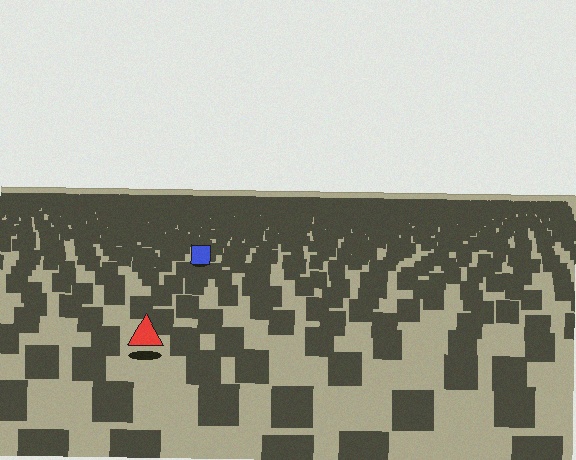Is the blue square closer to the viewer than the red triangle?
No. The red triangle is closer — you can tell from the texture gradient: the ground texture is coarser near it.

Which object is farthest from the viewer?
The blue square is farthest from the viewer. It appears smaller and the ground texture around it is denser.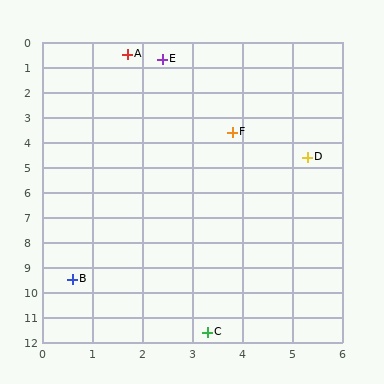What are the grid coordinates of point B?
Point B is at approximately (0.6, 9.5).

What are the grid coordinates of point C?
Point C is at approximately (3.3, 11.6).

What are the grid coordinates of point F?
Point F is at approximately (3.8, 3.6).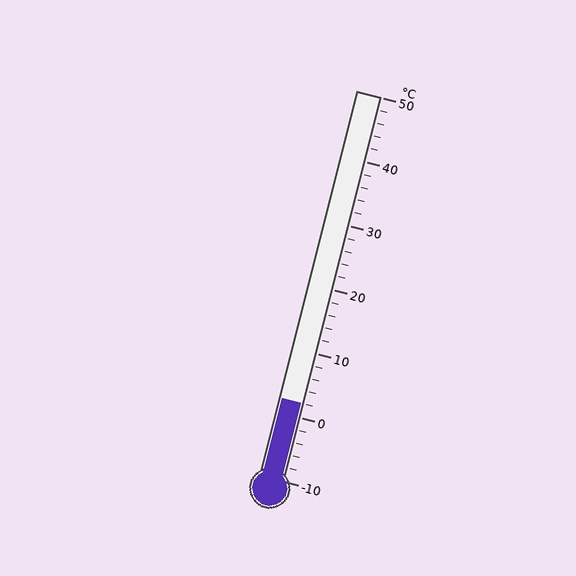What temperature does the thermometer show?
The thermometer shows approximately 2°C.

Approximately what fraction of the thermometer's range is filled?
The thermometer is filled to approximately 20% of its range.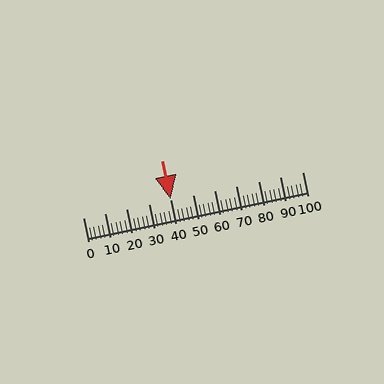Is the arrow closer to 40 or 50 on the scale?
The arrow is closer to 40.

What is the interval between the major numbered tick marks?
The major tick marks are spaced 10 units apart.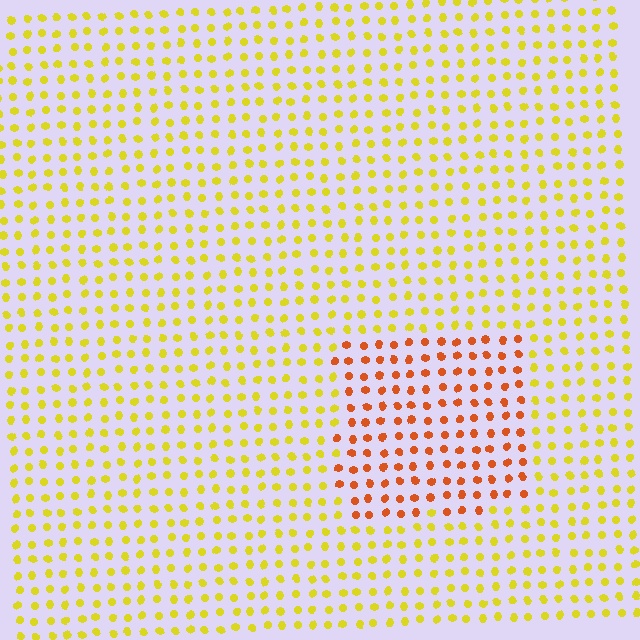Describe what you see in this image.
The image is filled with small yellow elements in a uniform arrangement. A rectangle-shaped region is visible where the elements are tinted to a slightly different hue, forming a subtle color boundary.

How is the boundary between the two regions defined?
The boundary is defined purely by a slight shift in hue (about 42 degrees). Spacing, size, and orientation are identical on both sides.